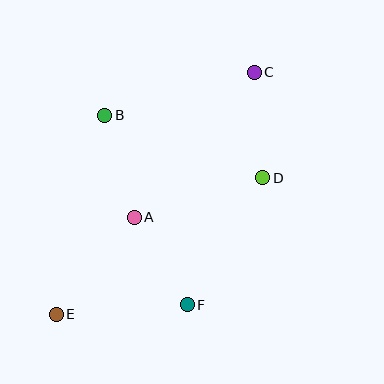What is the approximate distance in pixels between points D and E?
The distance between D and E is approximately 248 pixels.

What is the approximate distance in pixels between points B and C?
The distance between B and C is approximately 155 pixels.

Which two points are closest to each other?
Points A and F are closest to each other.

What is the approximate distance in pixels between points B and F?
The distance between B and F is approximately 207 pixels.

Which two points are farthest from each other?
Points C and E are farthest from each other.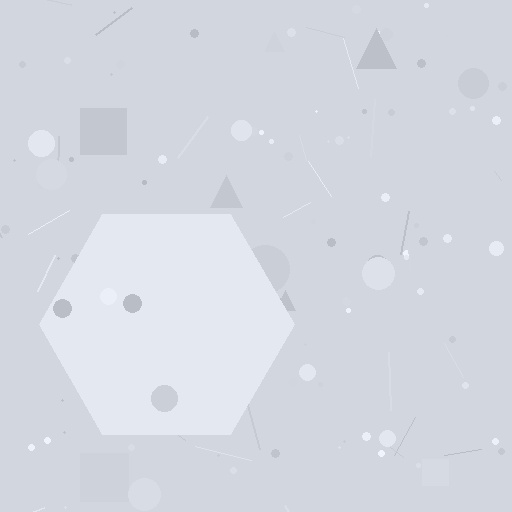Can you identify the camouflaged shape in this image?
The camouflaged shape is a hexagon.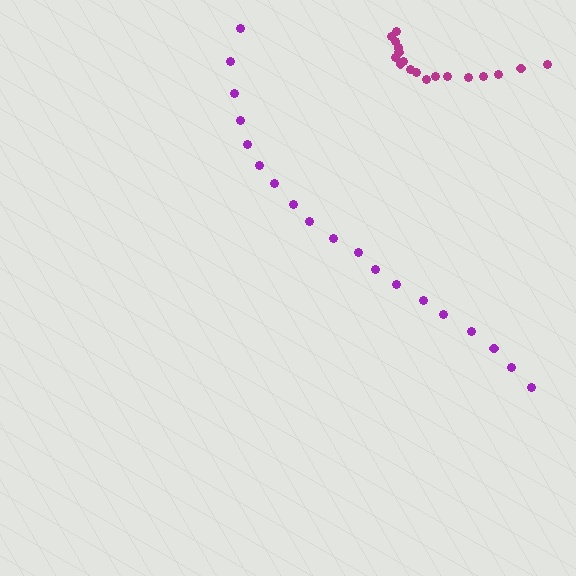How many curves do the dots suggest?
There are 2 distinct paths.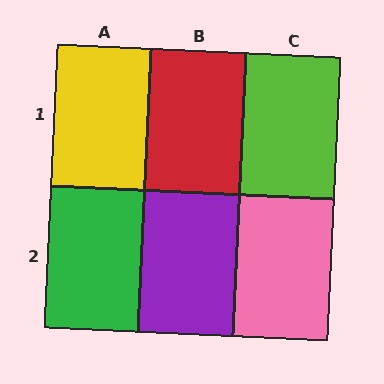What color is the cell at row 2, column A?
Green.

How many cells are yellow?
1 cell is yellow.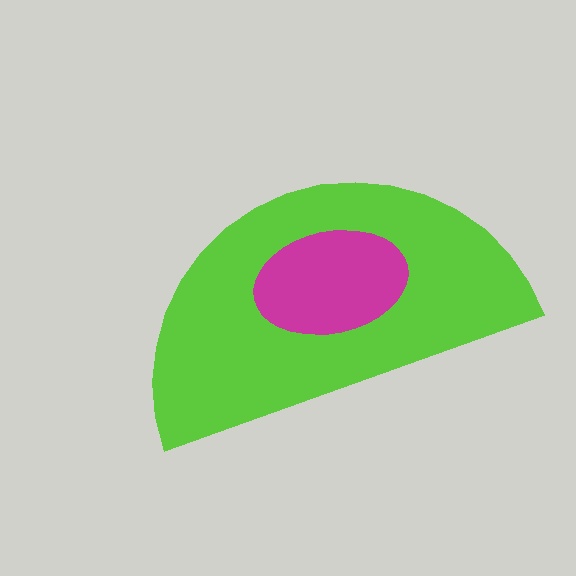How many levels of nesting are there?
2.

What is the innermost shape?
The magenta ellipse.